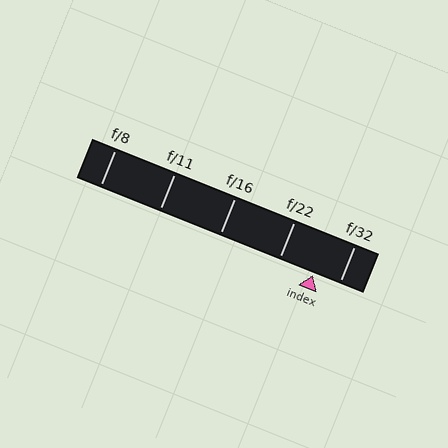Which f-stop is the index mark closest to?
The index mark is closest to f/32.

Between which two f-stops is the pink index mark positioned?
The index mark is between f/22 and f/32.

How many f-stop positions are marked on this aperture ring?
There are 5 f-stop positions marked.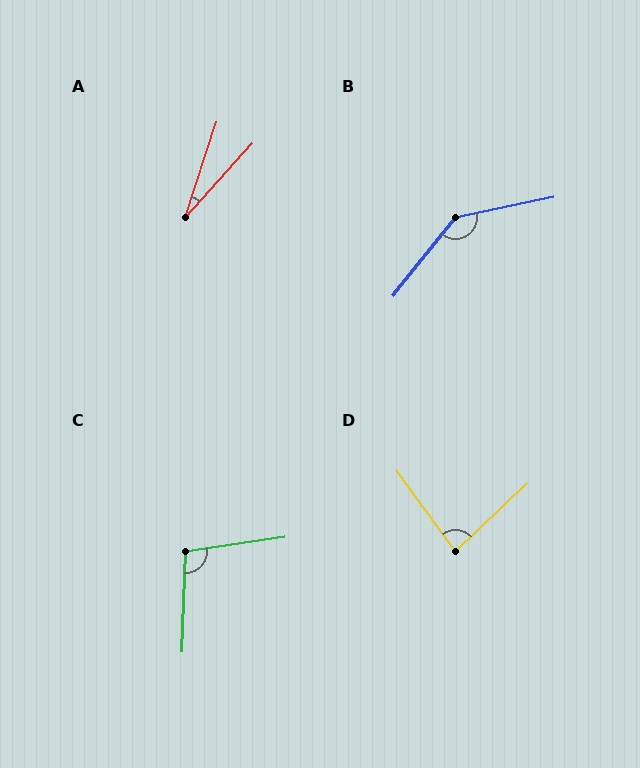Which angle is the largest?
B, at approximately 140 degrees.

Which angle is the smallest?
A, at approximately 24 degrees.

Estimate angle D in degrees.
Approximately 82 degrees.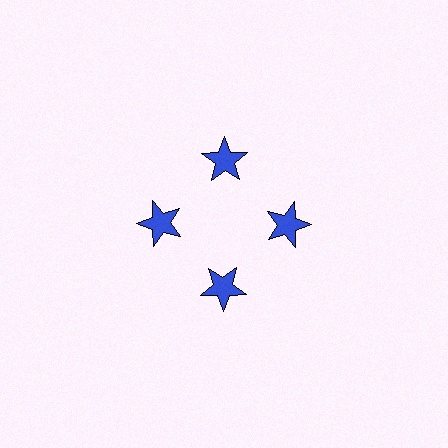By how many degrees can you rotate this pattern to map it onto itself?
The pattern maps onto itself every 90 degrees of rotation.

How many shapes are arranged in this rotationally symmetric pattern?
There are 4 shapes, arranged in 4 groups of 1.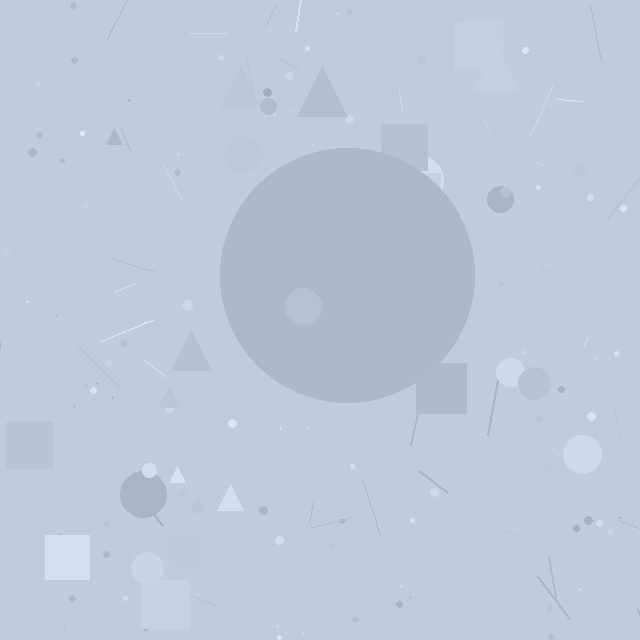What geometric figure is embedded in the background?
A circle is embedded in the background.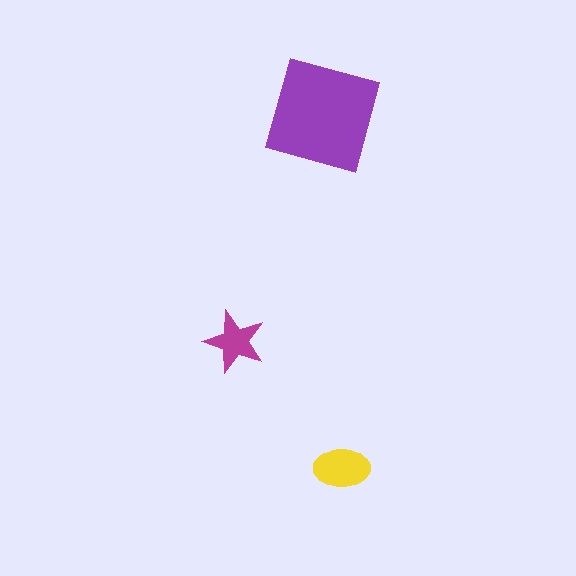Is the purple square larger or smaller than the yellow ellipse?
Larger.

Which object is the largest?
The purple square.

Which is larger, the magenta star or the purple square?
The purple square.